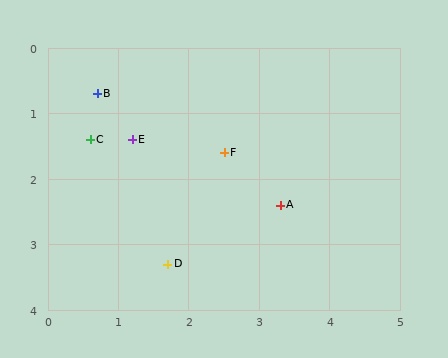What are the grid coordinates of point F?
Point F is at approximately (2.5, 1.6).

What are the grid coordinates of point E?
Point E is at approximately (1.2, 1.4).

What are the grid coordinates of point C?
Point C is at approximately (0.6, 1.4).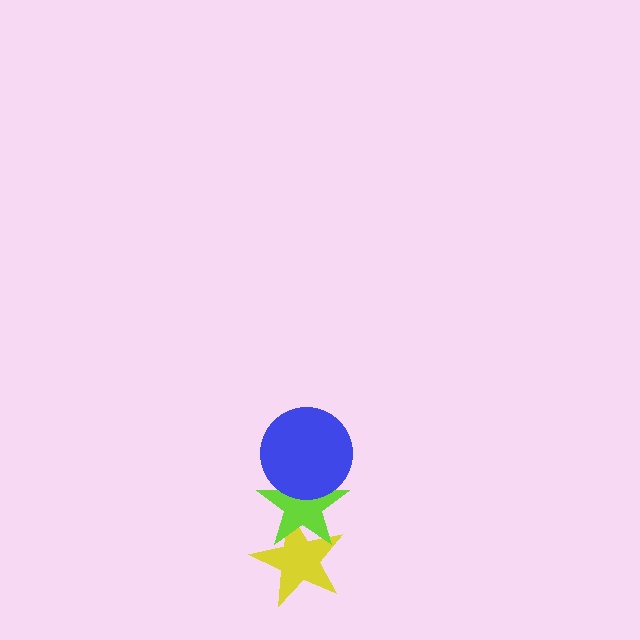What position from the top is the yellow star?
The yellow star is 3rd from the top.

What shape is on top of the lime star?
The blue circle is on top of the lime star.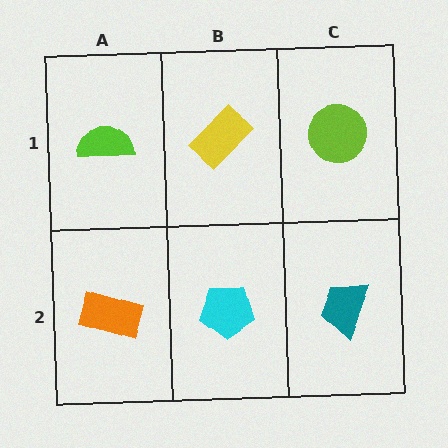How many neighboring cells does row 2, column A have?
2.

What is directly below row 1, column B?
A cyan pentagon.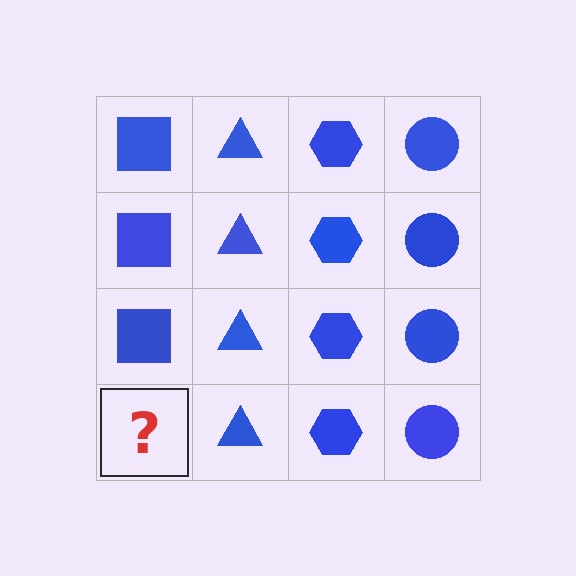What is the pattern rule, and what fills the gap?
The rule is that each column has a consistent shape. The gap should be filled with a blue square.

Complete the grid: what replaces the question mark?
The question mark should be replaced with a blue square.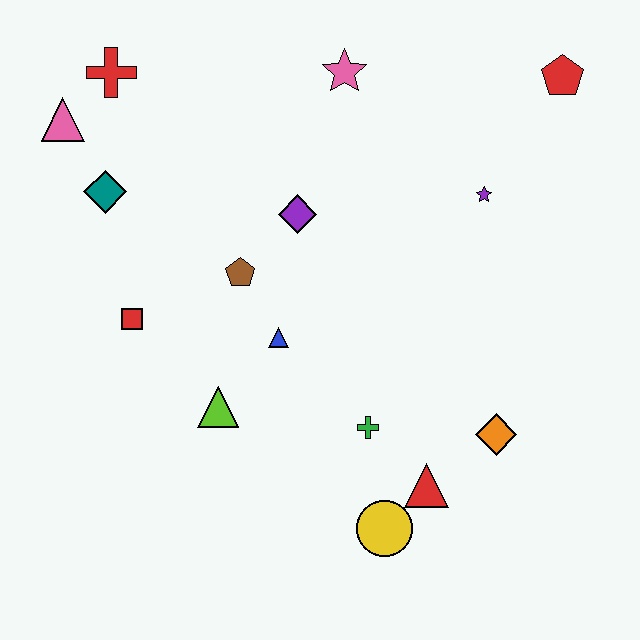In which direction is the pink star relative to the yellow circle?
The pink star is above the yellow circle.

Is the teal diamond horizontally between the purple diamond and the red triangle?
No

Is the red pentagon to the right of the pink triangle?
Yes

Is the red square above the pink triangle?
No